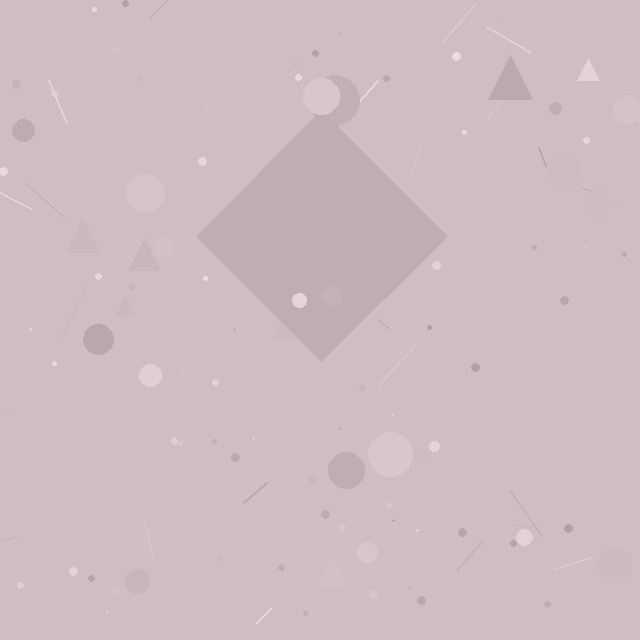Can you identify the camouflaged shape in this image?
The camouflaged shape is a diamond.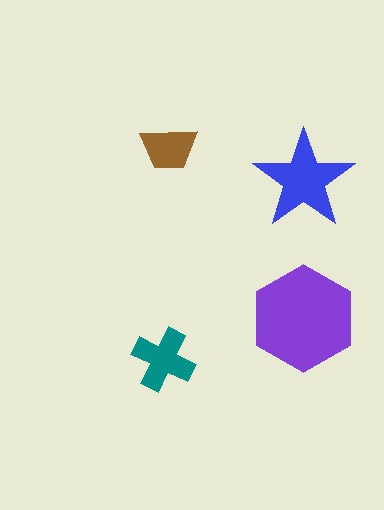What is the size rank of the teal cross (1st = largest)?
3rd.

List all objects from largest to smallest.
The purple hexagon, the blue star, the teal cross, the brown trapezoid.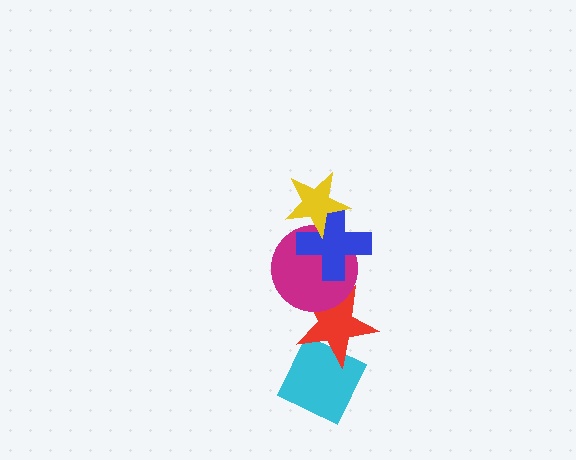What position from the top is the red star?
The red star is 4th from the top.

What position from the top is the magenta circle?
The magenta circle is 3rd from the top.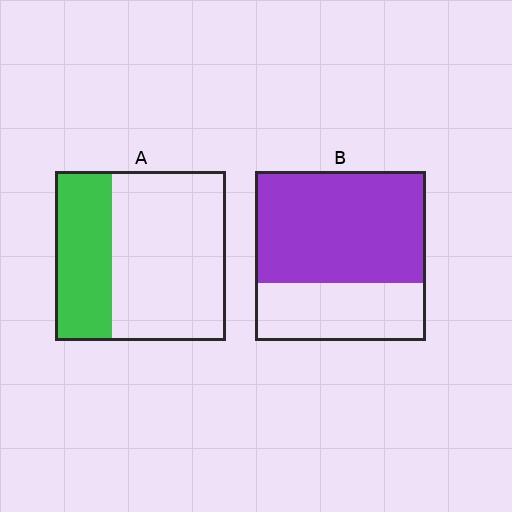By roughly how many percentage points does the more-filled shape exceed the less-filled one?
By roughly 35 percentage points (B over A).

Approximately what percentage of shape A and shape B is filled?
A is approximately 35% and B is approximately 65%.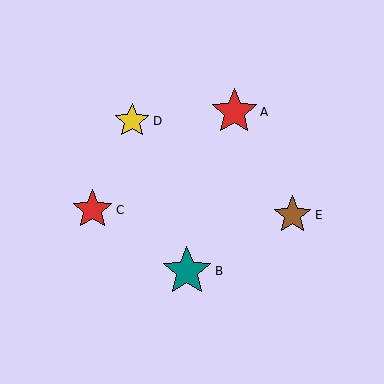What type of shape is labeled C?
Shape C is a red star.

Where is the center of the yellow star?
The center of the yellow star is at (132, 121).